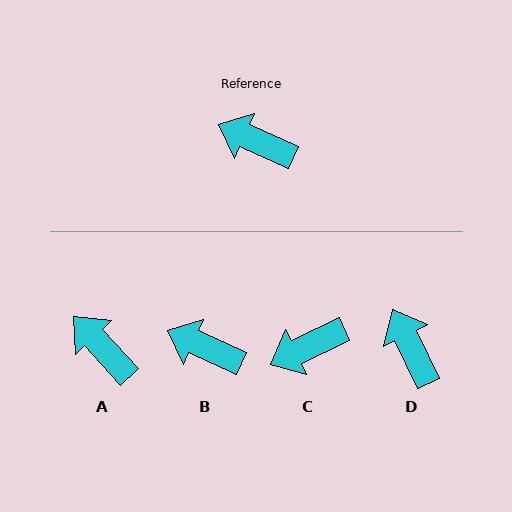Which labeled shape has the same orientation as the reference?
B.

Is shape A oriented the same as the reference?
No, it is off by about 24 degrees.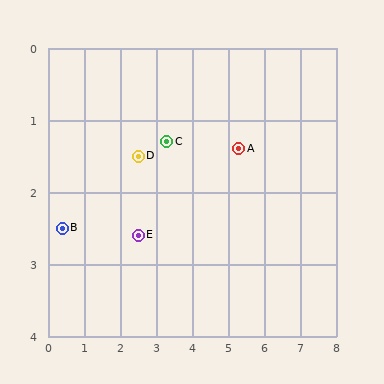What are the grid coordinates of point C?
Point C is at approximately (3.3, 1.3).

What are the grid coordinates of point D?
Point D is at approximately (2.5, 1.5).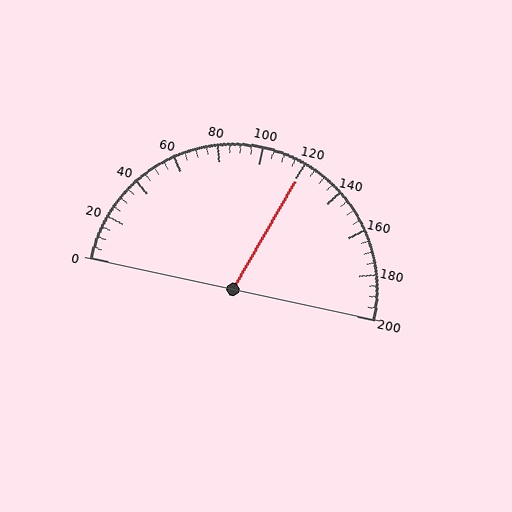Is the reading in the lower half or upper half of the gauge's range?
The reading is in the upper half of the range (0 to 200).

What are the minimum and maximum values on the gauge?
The gauge ranges from 0 to 200.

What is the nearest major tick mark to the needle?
The nearest major tick mark is 120.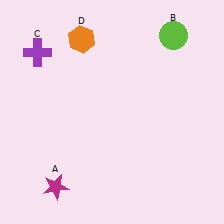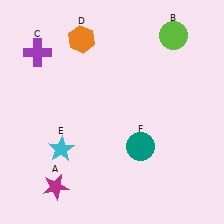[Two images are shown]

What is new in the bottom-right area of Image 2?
A teal circle (F) was added in the bottom-right area of Image 2.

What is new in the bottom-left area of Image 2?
A cyan star (E) was added in the bottom-left area of Image 2.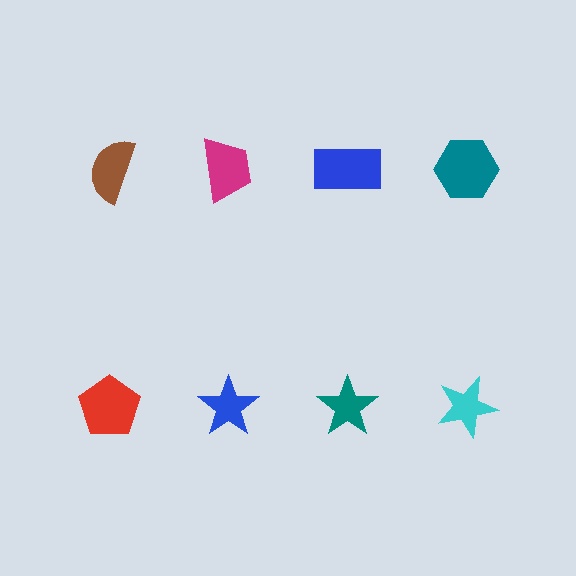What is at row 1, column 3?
A blue rectangle.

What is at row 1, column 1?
A brown semicircle.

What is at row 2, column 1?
A red pentagon.